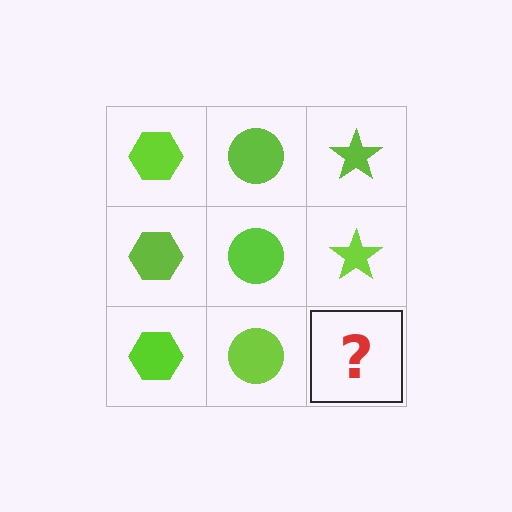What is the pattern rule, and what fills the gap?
The rule is that each column has a consistent shape. The gap should be filled with a lime star.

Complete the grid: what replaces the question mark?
The question mark should be replaced with a lime star.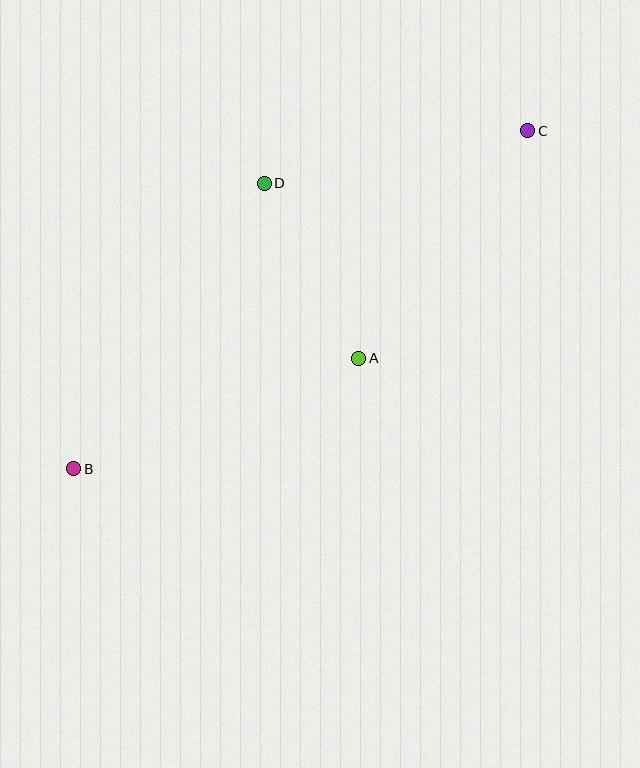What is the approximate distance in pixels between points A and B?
The distance between A and B is approximately 306 pixels.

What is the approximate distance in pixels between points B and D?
The distance between B and D is approximately 343 pixels.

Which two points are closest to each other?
Points A and D are closest to each other.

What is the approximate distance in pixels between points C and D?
The distance between C and D is approximately 269 pixels.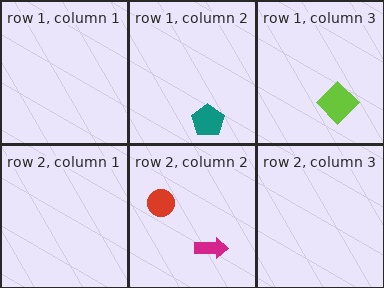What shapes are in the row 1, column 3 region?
The lime diamond.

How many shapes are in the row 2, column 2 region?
2.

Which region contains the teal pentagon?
The row 1, column 2 region.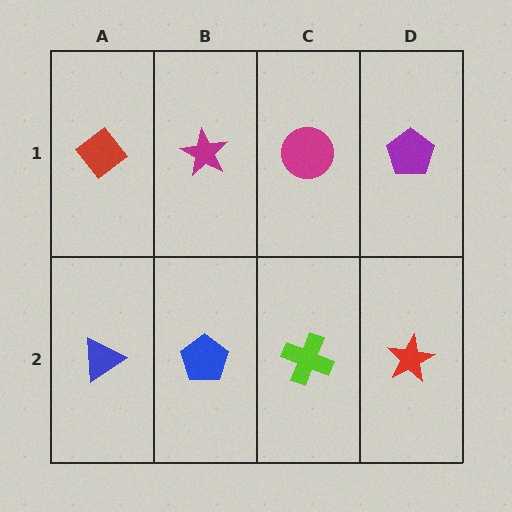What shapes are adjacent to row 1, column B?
A blue pentagon (row 2, column B), a red diamond (row 1, column A), a magenta circle (row 1, column C).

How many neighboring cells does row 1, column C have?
3.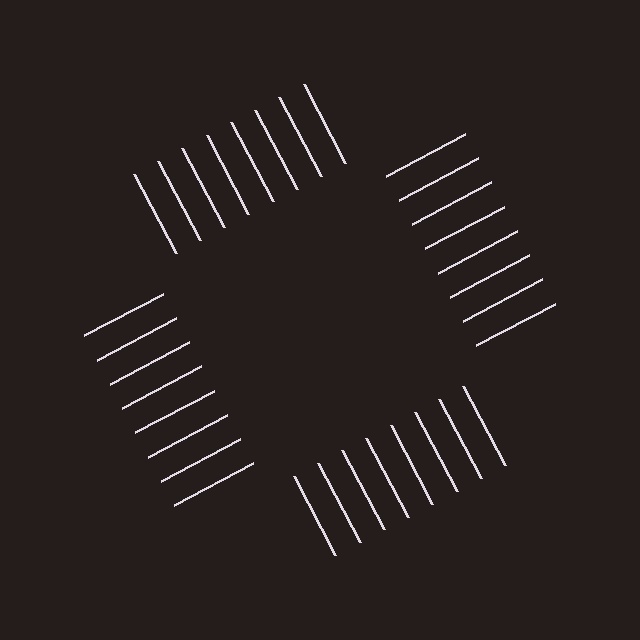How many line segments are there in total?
32 — 8 along each of the 4 edges.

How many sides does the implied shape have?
4 sides — the line-ends trace a square.